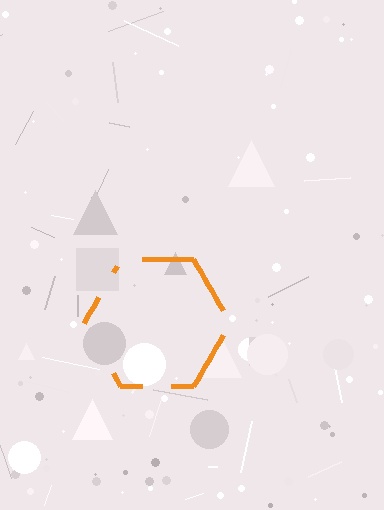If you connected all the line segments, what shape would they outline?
They would outline a hexagon.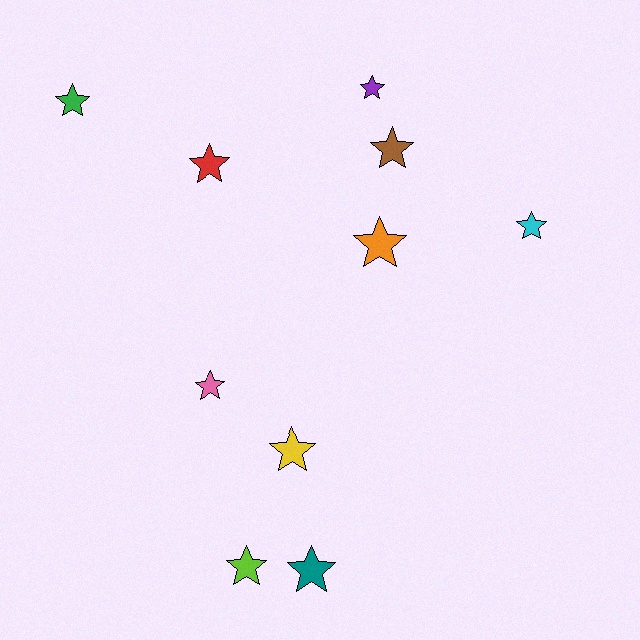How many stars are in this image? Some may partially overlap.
There are 10 stars.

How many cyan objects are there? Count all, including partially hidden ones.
There is 1 cyan object.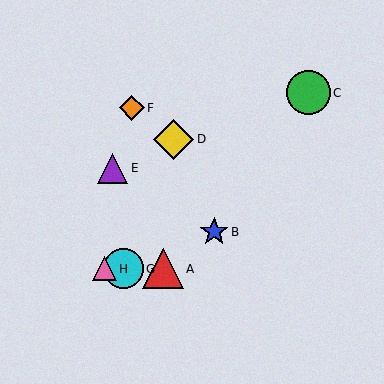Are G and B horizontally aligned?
No, G is at y≈269 and B is at y≈232.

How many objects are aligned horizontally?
3 objects (A, G, H) are aligned horizontally.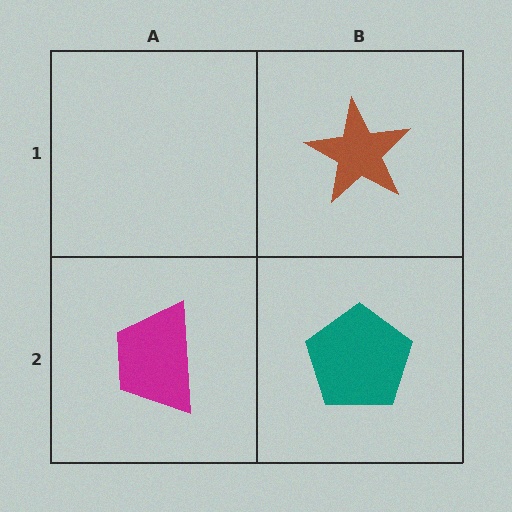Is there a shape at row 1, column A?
No, that cell is empty.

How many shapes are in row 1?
1 shape.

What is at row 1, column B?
A brown star.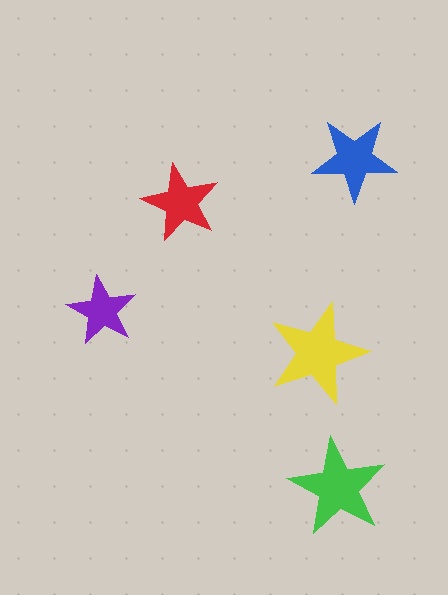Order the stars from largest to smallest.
the yellow one, the green one, the blue one, the red one, the purple one.